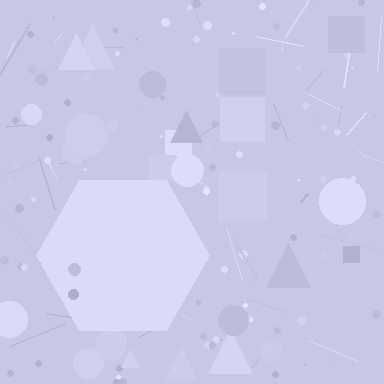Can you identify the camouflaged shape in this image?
The camouflaged shape is a hexagon.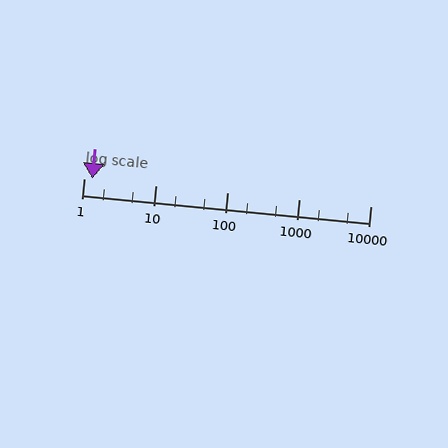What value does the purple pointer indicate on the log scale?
The pointer indicates approximately 1.3.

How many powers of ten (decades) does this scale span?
The scale spans 4 decades, from 1 to 10000.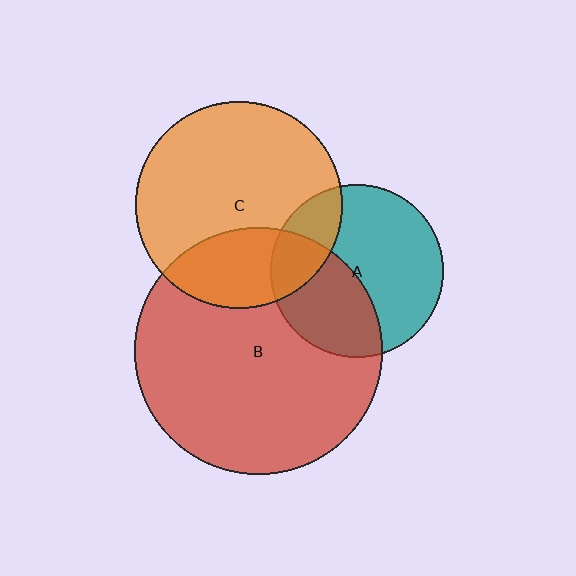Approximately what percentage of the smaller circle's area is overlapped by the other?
Approximately 40%.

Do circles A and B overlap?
Yes.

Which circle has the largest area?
Circle B (red).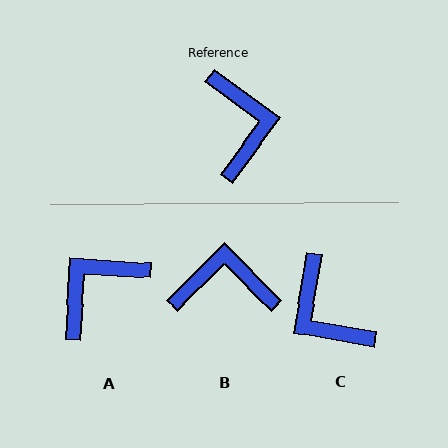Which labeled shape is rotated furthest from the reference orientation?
C, about 154 degrees away.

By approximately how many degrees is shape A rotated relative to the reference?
Approximately 122 degrees counter-clockwise.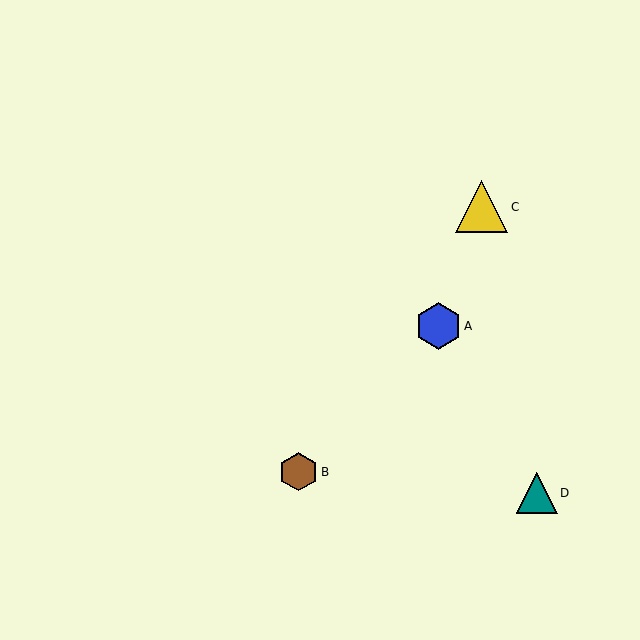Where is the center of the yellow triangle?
The center of the yellow triangle is at (482, 207).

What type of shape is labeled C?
Shape C is a yellow triangle.